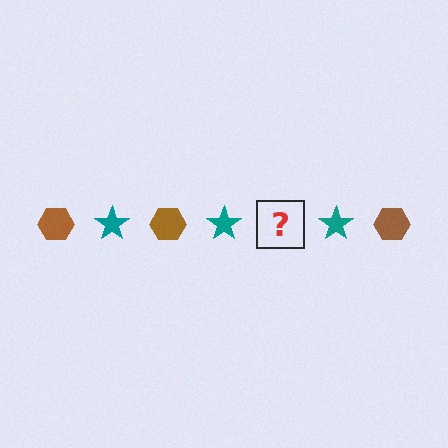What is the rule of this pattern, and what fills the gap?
The rule is that the pattern alternates between brown hexagon and teal star. The gap should be filled with a brown hexagon.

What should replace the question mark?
The question mark should be replaced with a brown hexagon.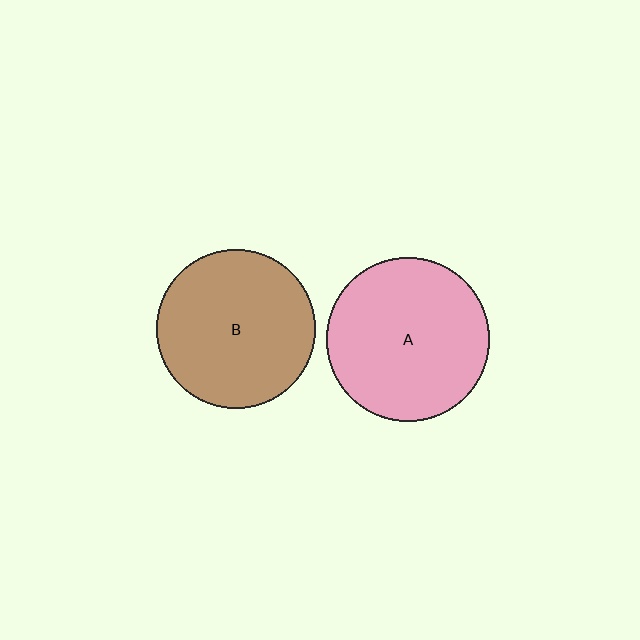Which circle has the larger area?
Circle A (pink).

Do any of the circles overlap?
No, none of the circles overlap.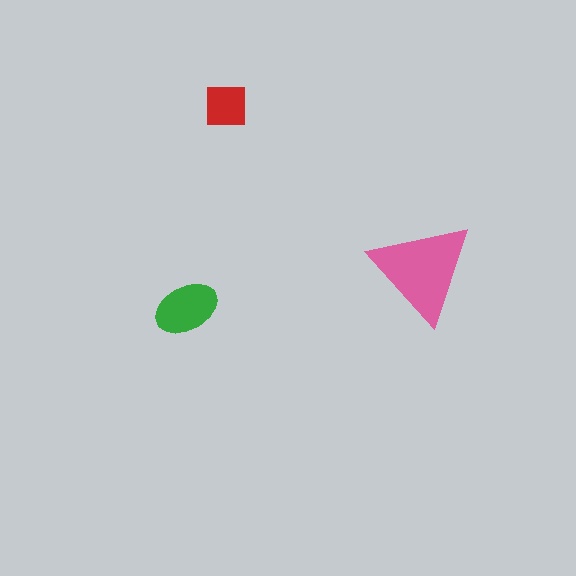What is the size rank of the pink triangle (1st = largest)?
1st.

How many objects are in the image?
There are 3 objects in the image.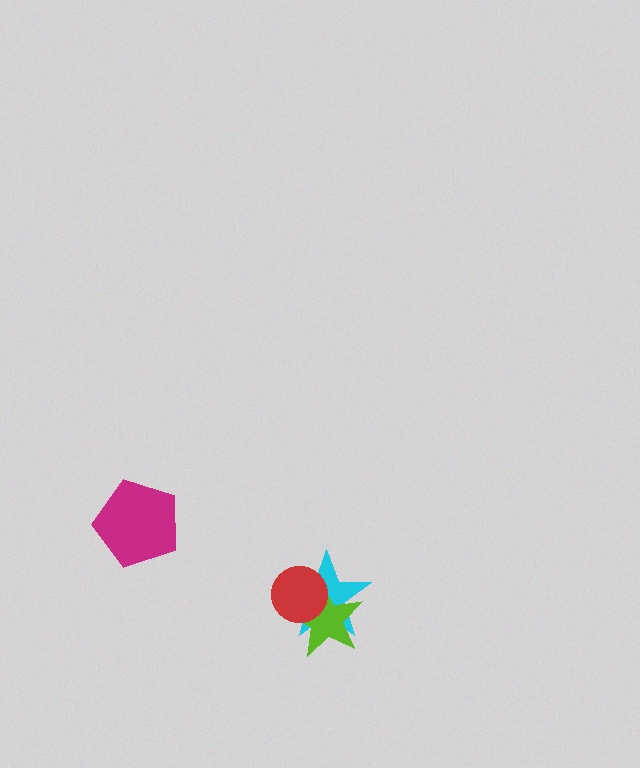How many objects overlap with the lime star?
2 objects overlap with the lime star.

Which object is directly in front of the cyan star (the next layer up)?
The lime star is directly in front of the cyan star.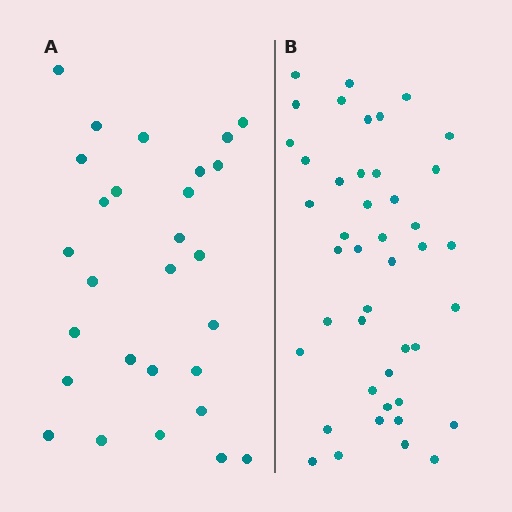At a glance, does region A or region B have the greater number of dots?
Region B (the right region) has more dots.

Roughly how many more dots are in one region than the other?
Region B has approximately 15 more dots than region A.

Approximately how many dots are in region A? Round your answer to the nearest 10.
About 30 dots. (The exact count is 28, which rounds to 30.)